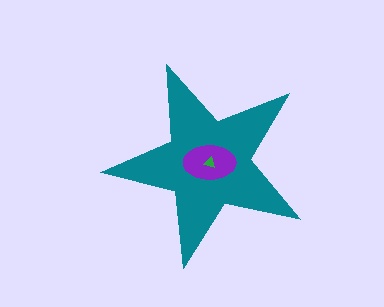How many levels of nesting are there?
3.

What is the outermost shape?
The teal star.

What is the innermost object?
The green triangle.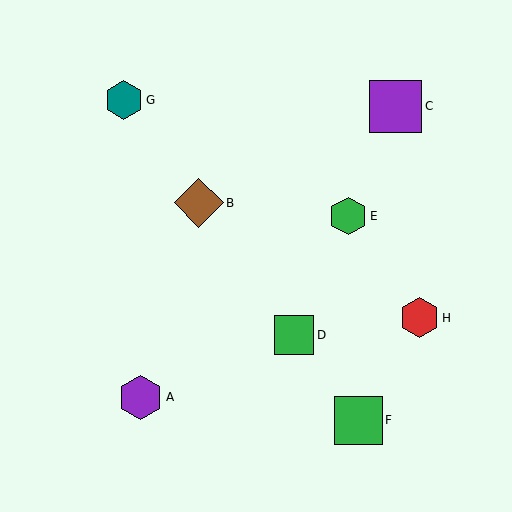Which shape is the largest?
The purple square (labeled C) is the largest.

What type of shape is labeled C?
Shape C is a purple square.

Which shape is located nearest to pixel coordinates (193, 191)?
The brown diamond (labeled B) at (199, 203) is nearest to that location.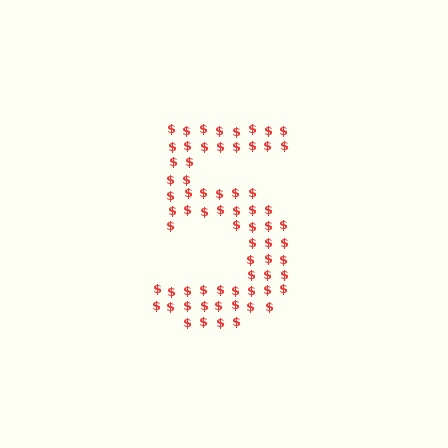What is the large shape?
The large shape is the digit 5.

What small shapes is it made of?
It is made of small dollar signs.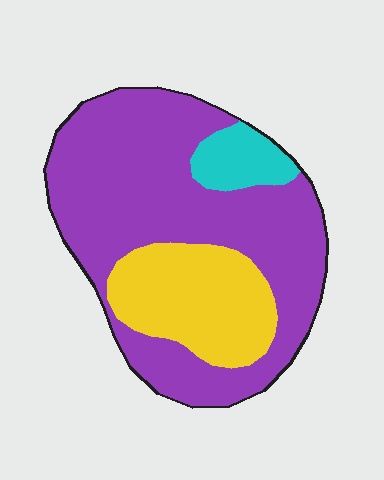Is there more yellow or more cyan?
Yellow.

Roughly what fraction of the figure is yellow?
Yellow covers 24% of the figure.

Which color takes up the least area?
Cyan, at roughly 10%.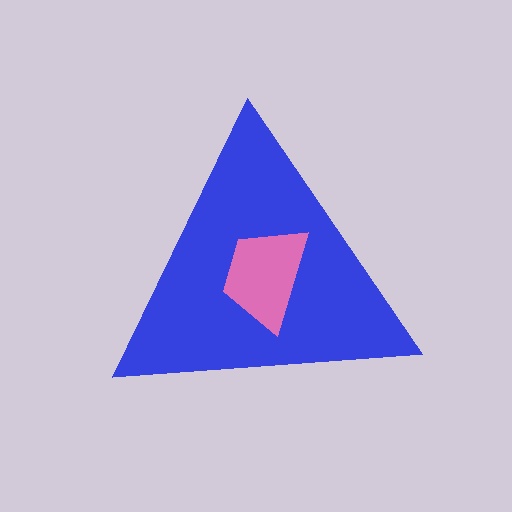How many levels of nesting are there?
2.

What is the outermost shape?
The blue triangle.